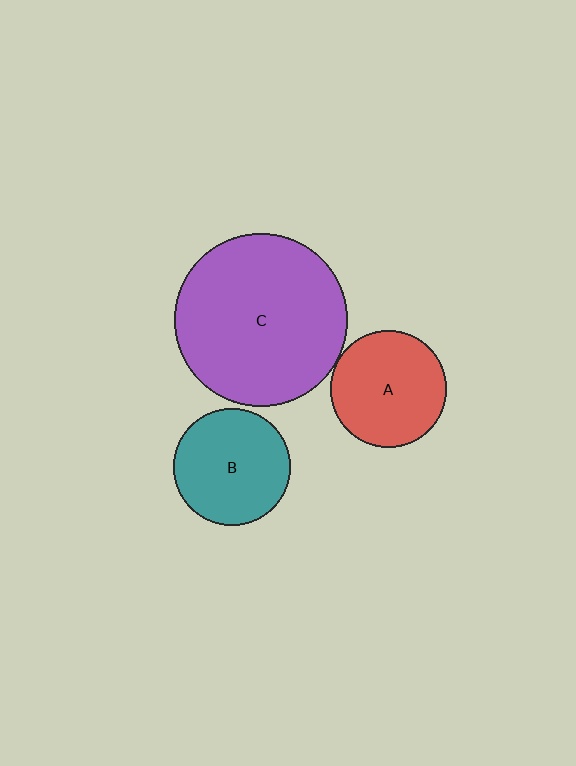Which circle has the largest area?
Circle C (purple).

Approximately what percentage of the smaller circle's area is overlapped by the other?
Approximately 5%.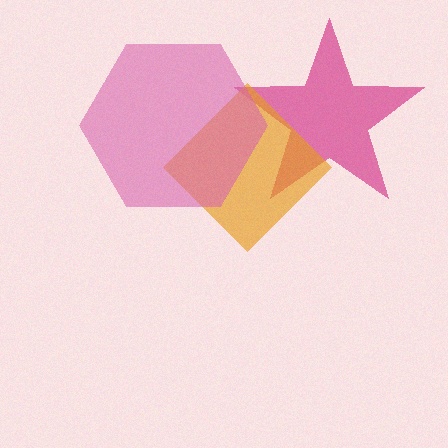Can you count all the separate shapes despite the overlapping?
Yes, there are 3 separate shapes.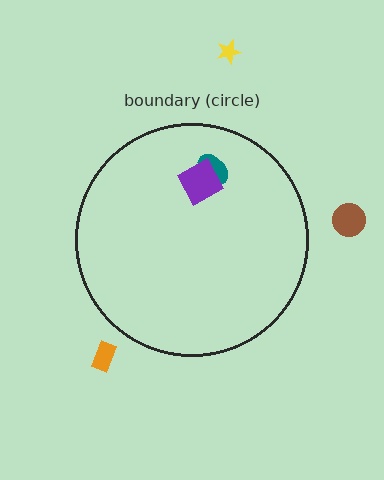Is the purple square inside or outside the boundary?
Inside.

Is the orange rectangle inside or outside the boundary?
Outside.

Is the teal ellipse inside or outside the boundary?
Inside.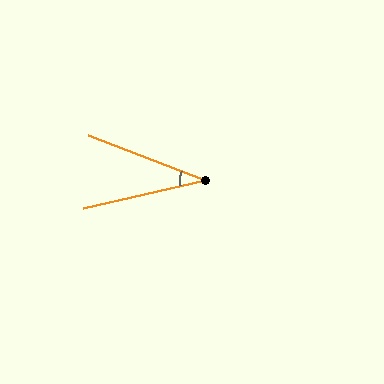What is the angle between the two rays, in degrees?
Approximately 34 degrees.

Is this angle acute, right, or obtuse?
It is acute.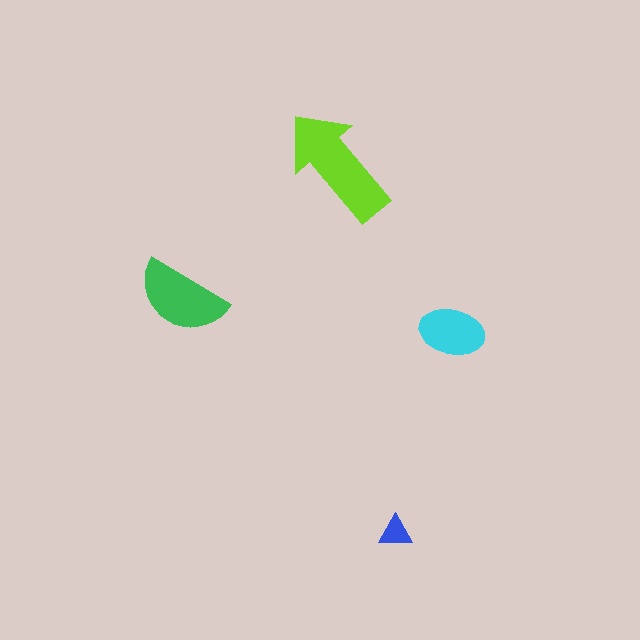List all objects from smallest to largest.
The blue triangle, the cyan ellipse, the green semicircle, the lime arrow.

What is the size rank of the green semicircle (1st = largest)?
2nd.